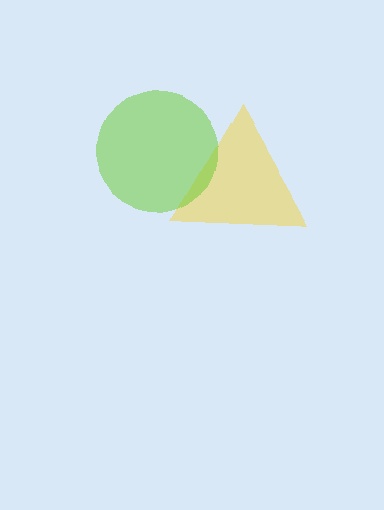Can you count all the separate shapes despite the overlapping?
Yes, there are 2 separate shapes.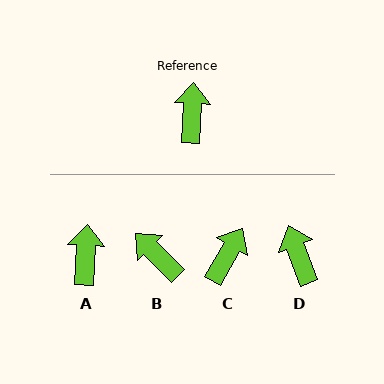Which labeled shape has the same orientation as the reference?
A.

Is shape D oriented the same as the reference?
No, it is off by about 23 degrees.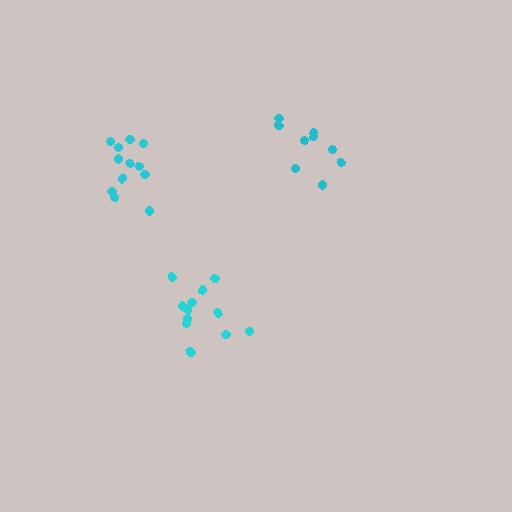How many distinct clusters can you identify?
There are 3 distinct clusters.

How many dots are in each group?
Group 1: 12 dots, Group 2: 9 dots, Group 3: 12 dots (33 total).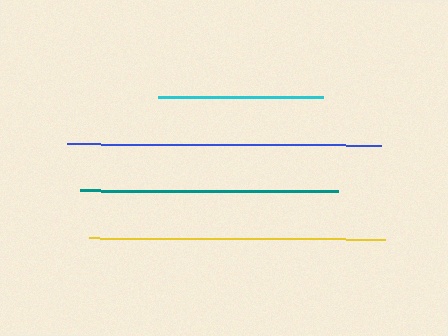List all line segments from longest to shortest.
From longest to shortest: blue, yellow, teal, cyan.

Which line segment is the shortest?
The cyan line is the shortest at approximately 165 pixels.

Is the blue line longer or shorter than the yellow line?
The blue line is longer than the yellow line.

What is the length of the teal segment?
The teal segment is approximately 258 pixels long.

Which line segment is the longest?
The blue line is the longest at approximately 314 pixels.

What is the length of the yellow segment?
The yellow segment is approximately 296 pixels long.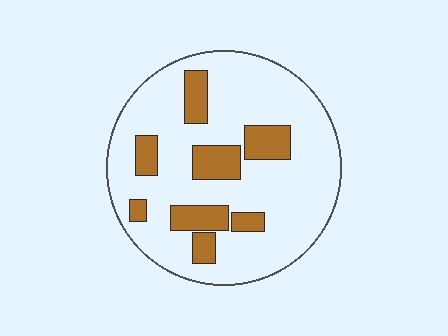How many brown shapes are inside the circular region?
8.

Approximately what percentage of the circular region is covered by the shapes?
Approximately 20%.